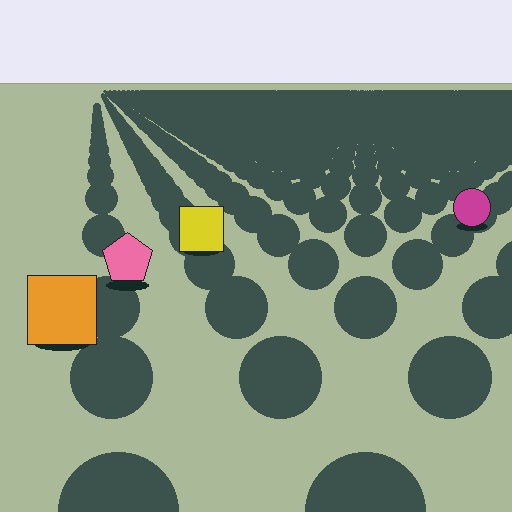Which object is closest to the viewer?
The orange square is closest. The texture marks near it are larger and more spread out.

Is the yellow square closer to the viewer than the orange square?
No. The orange square is closer — you can tell from the texture gradient: the ground texture is coarser near it.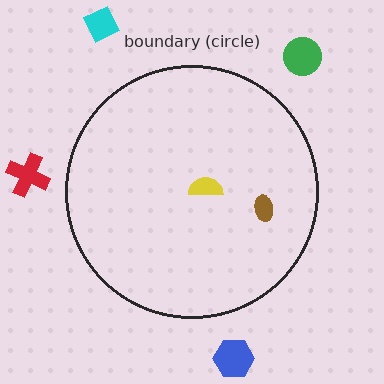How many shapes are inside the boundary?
2 inside, 4 outside.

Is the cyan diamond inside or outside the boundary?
Outside.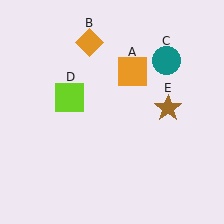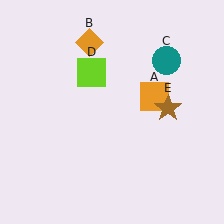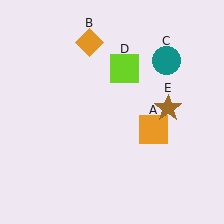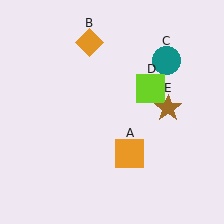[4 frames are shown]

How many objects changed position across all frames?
2 objects changed position: orange square (object A), lime square (object D).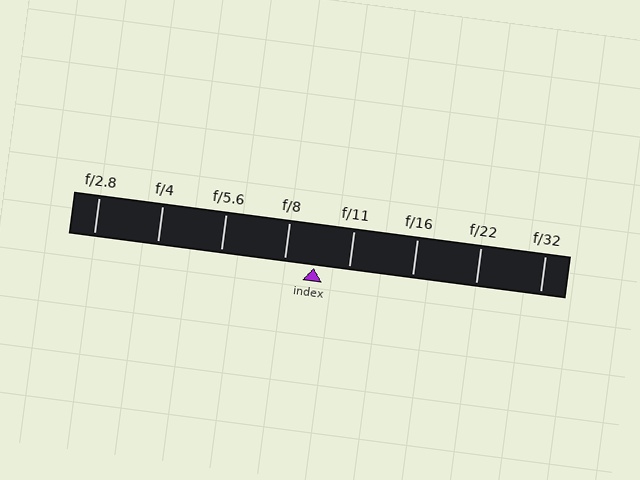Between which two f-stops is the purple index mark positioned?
The index mark is between f/8 and f/11.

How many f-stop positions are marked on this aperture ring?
There are 8 f-stop positions marked.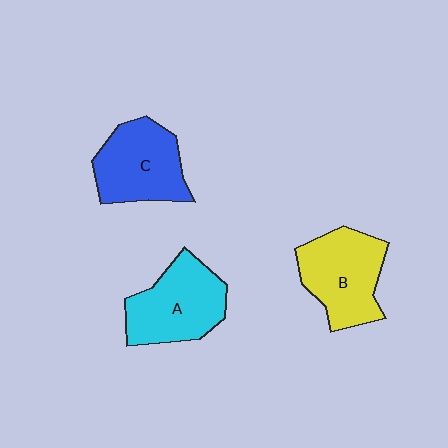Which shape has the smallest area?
Shape C (blue).